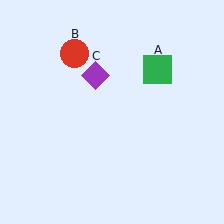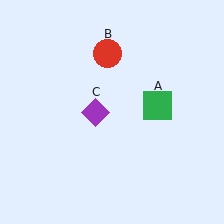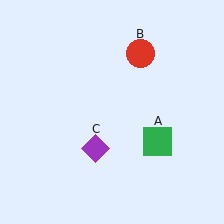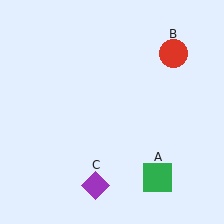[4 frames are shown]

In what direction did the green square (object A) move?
The green square (object A) moved down.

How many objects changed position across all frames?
3 objects changed position: green square (object A), red circle (object B), purple diamond (object C).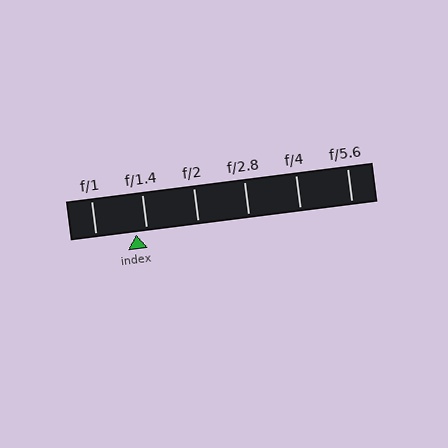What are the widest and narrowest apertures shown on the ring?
The widest aperture shown is f/1 and the narrowest is f/5.6.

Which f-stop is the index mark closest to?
The index mark is closest to f/1.4.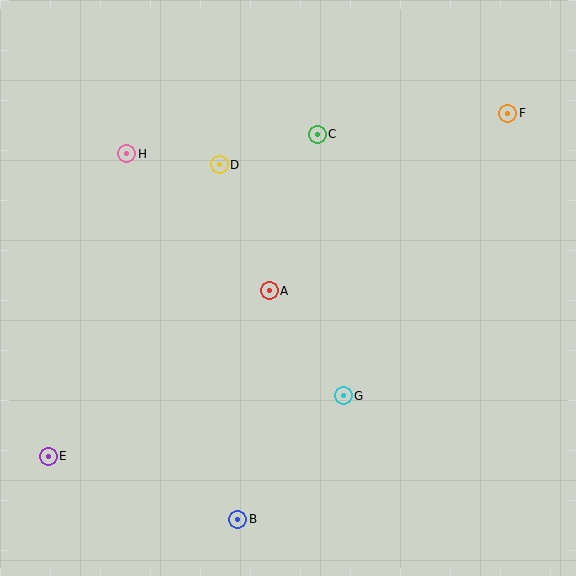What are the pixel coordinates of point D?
Point D is at (219, 165).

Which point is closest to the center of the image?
Point A at (269, 291) is closest to the center.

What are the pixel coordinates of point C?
Point C is at (317, 134).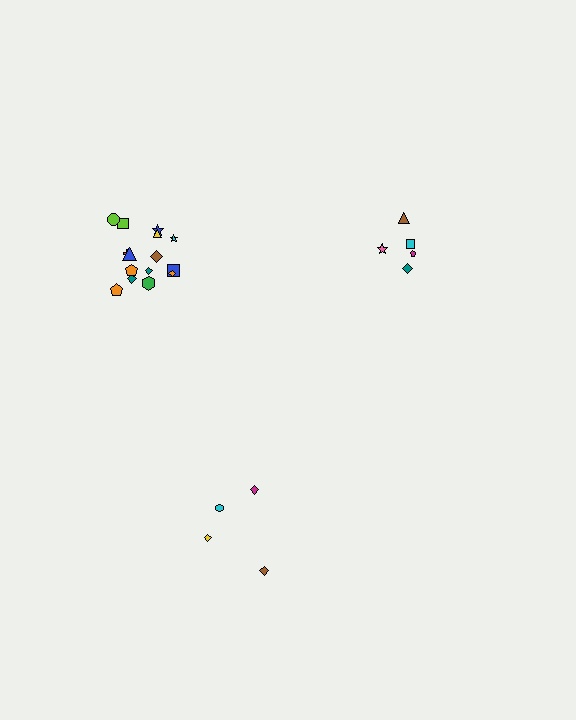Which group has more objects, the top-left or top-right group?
The top-left group.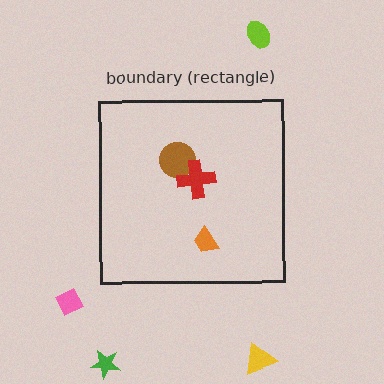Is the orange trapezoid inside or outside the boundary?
Inside.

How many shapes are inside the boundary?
3 inside, 4 outside.